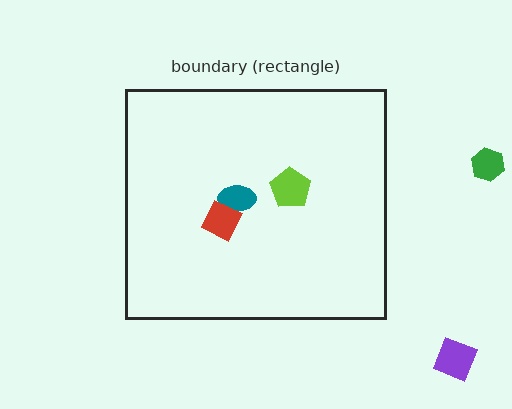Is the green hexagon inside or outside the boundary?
Outside.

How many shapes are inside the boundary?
3 inside, 2 outside.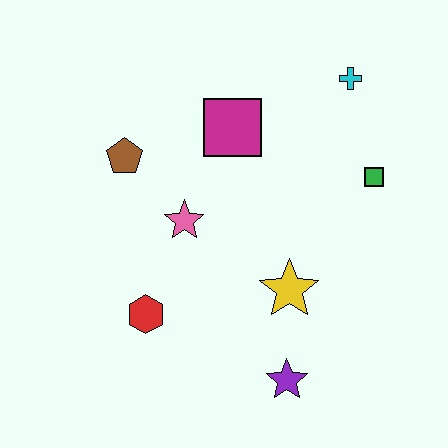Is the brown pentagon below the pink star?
No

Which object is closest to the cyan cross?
The green square is closest to the cyan cross.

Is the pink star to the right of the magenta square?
No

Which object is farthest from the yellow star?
The cyan cross is farthest from the yellow star.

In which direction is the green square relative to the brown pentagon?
The green square is to the right of the brown pentagon.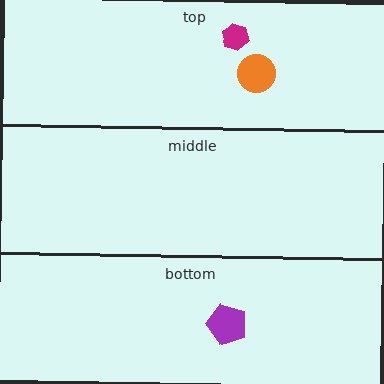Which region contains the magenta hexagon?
The top region.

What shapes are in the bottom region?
The purple pentagon.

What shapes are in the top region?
The magenta hexagon, the orange circle.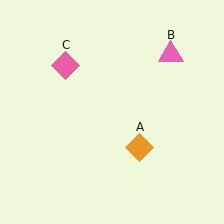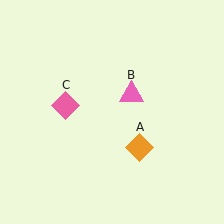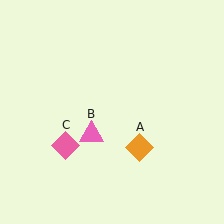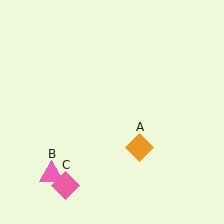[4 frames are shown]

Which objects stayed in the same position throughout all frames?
Orange diamond (object A) remained stationary.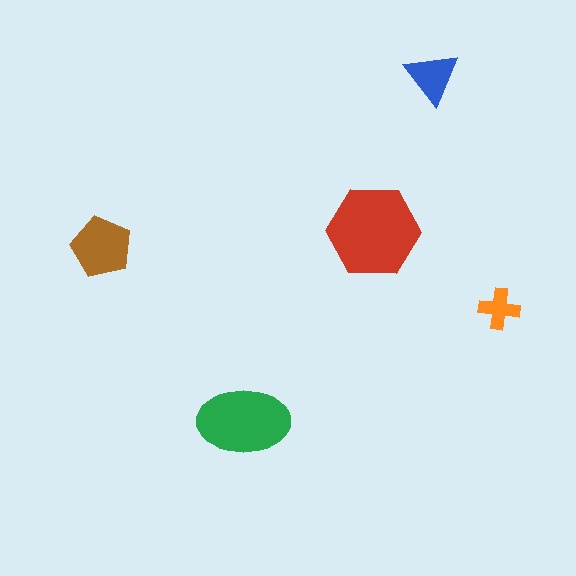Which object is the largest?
The red hexagon.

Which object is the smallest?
The orange cross.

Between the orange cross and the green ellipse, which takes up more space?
The green ellipse.